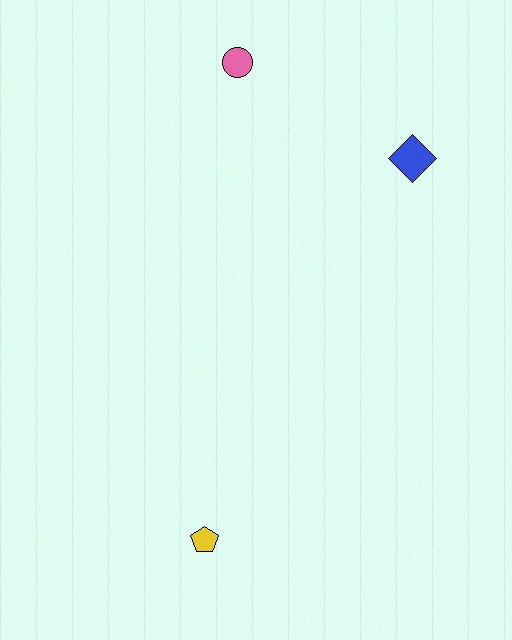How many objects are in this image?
There are 3 objects.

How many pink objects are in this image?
There is 1 pink object.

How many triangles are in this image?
There are no triangles.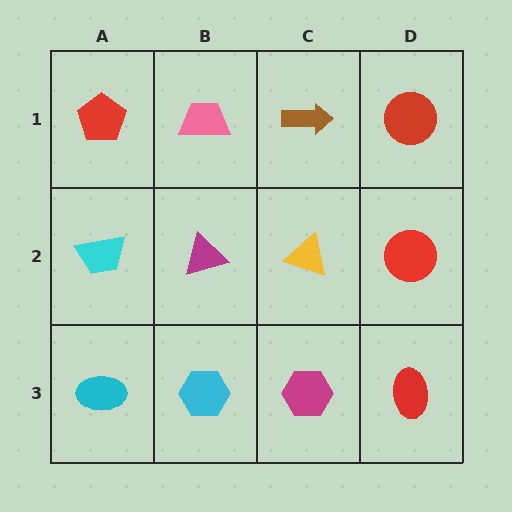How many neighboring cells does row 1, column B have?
3.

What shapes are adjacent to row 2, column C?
A brown arrow (row 1, column C), a magenta hexagon (row 3, column C), a magenta triangle (row 2, column B), a red circle (row 2, column D).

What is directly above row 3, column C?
A yellow triangle.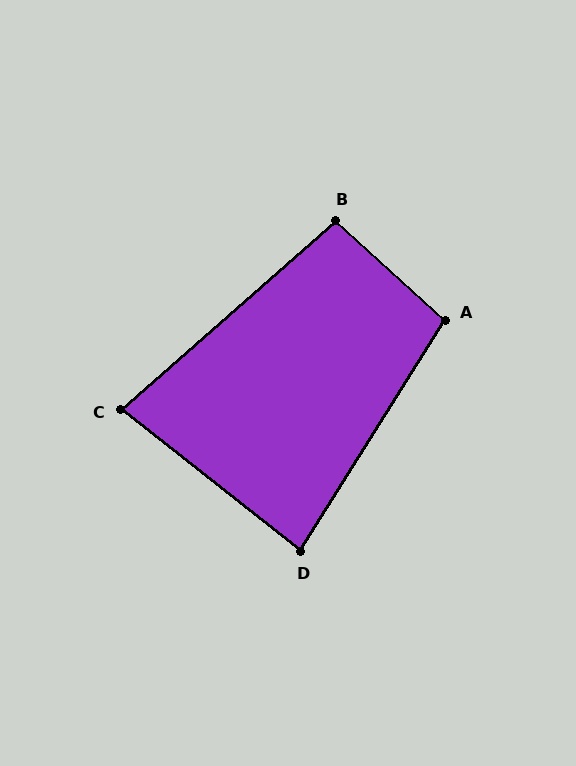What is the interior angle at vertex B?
Approximately 96 degrees (obtuse).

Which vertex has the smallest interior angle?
C, at approximately 80 degrees.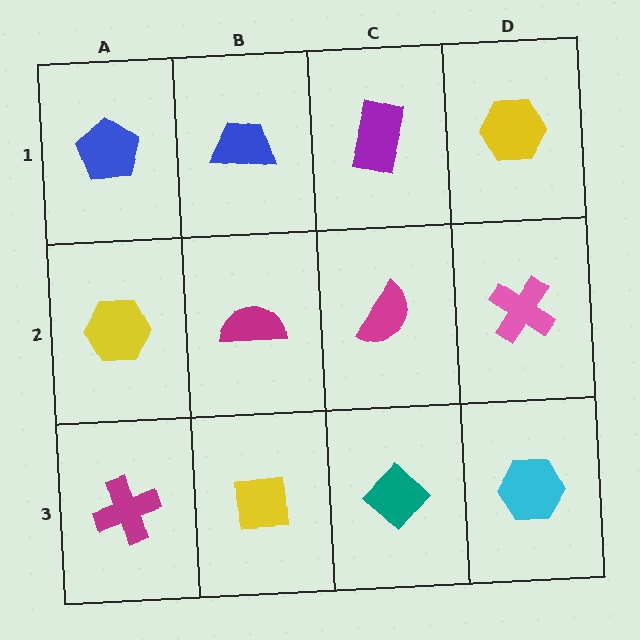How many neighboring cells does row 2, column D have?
3.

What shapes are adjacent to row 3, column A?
A yellow hexagon (row 2, column A), a yellow square (row 3, column B).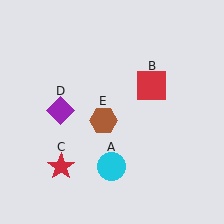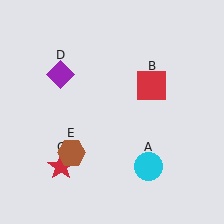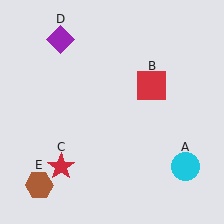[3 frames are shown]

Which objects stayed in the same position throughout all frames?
Red square (object B) and red star (object C) remained stationary.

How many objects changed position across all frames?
3 objects changed position: cyan circle (object A), purple diamond (object D), brown hexagon (object E).